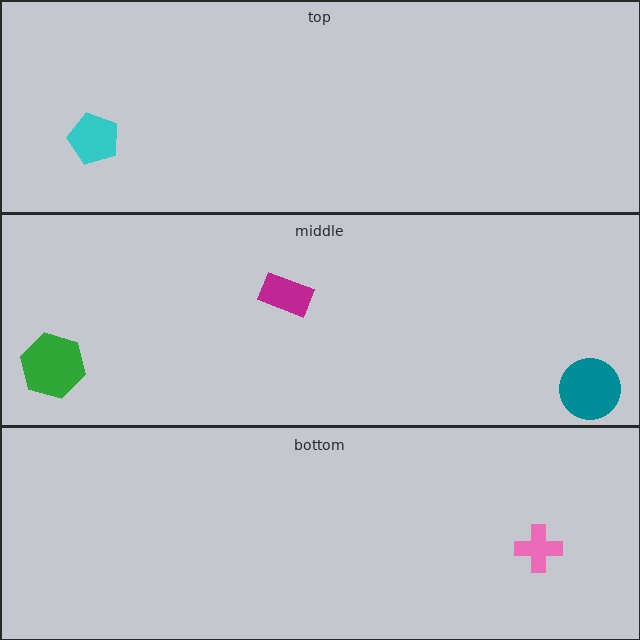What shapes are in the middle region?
The green hexagon, the teal circle, the magenta rectangle.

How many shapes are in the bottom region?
1.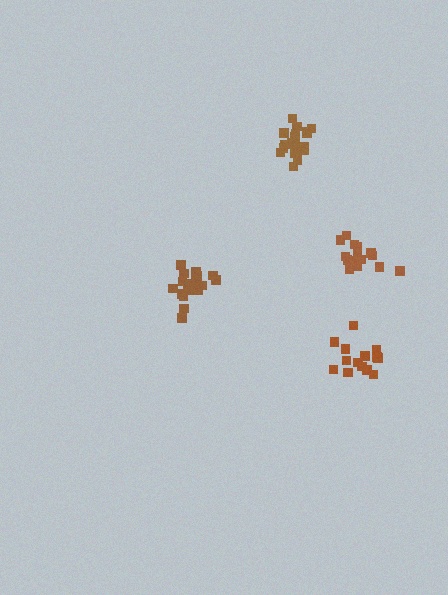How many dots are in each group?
Group 1: 19 dots, Group 2: 19 dots, Group 3: 14 dots, Group 4: 19 dots (71 total).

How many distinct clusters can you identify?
There are 4 distinct clusters.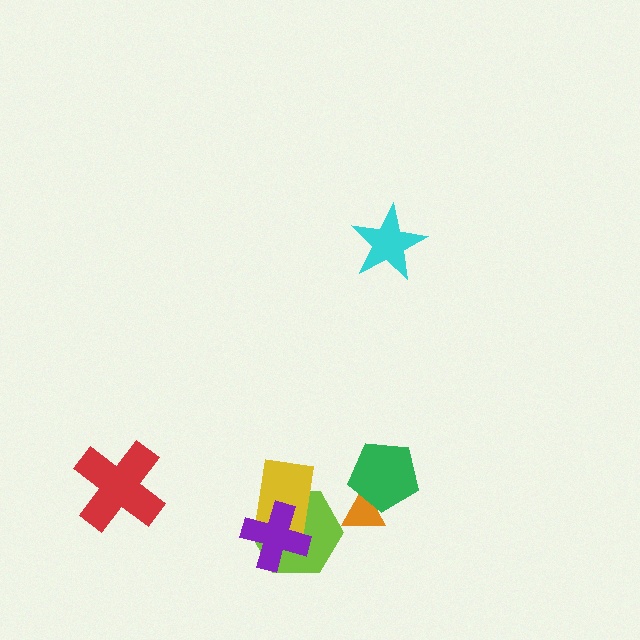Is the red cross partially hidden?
No, no other shape covers it.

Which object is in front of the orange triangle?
The green pentagon is in front of the orange triangle.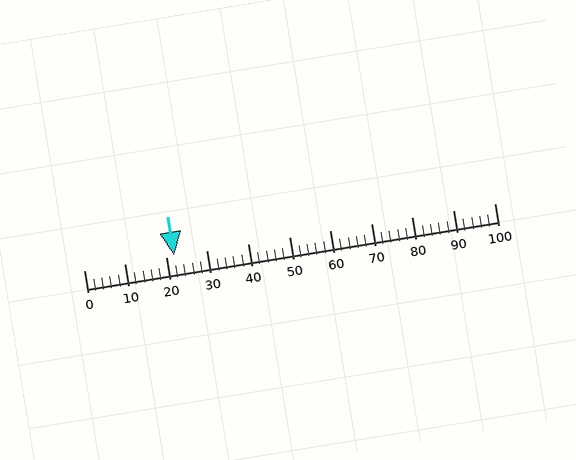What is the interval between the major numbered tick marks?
The major tick marks are spaced 10 units apart.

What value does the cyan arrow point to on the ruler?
The cyan arrow points to approximately 22.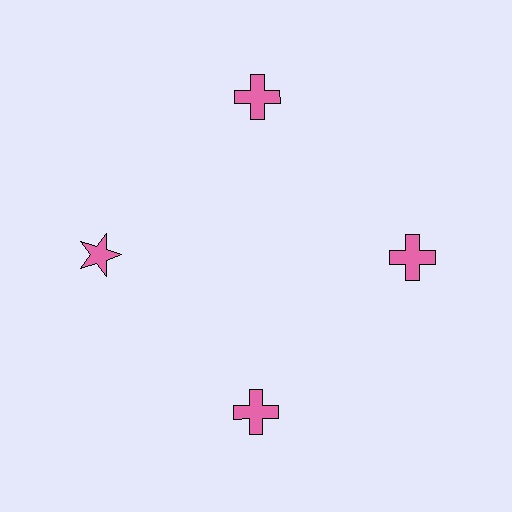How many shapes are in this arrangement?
There are 4 shapes arranged in a ring pattern.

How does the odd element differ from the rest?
It has a different shape: star instead of cross.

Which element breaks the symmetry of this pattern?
The pink star at roughly the 9 o'clock position breaks the symmetry. All other shapes are pink crosses.